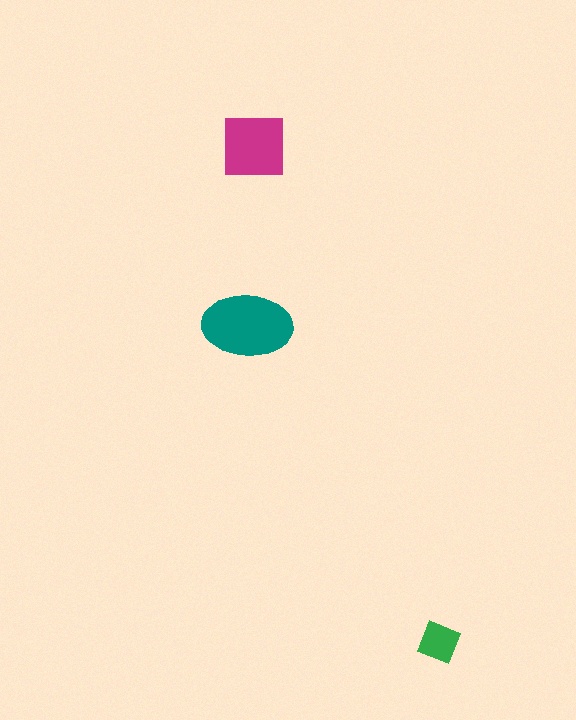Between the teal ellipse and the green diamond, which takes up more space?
The teal ellipse.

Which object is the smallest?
The green diamond.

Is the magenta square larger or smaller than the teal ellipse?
Smaller.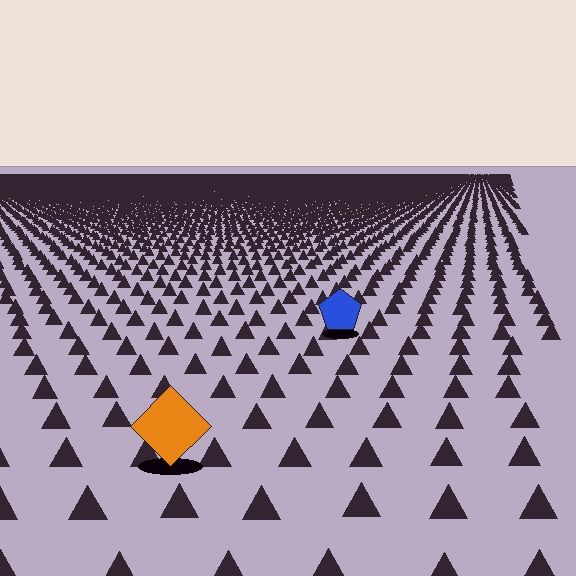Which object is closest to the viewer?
The orange diamond is closest. The texture marks near it are larger and more spread out.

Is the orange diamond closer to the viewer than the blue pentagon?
Yes. The orange diamond is closer — you can tell from the texture gradient: the ground texture is coarser near it.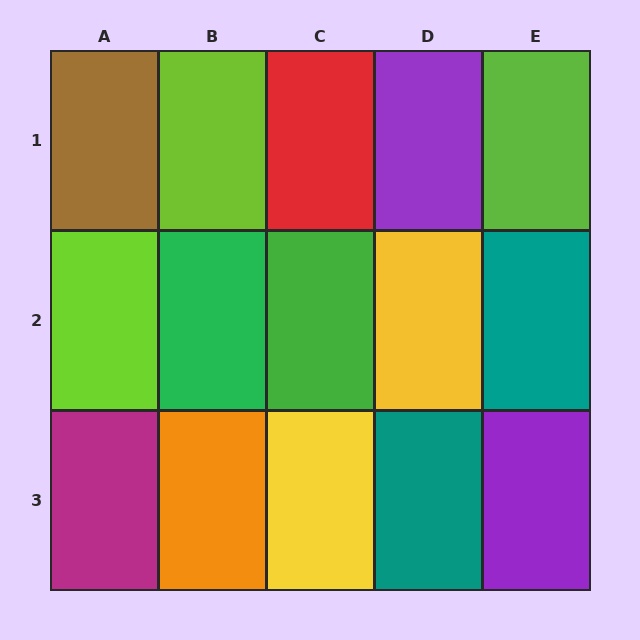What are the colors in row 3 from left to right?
Magenta, orange, yellow, teal, purple.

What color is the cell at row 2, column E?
Teal.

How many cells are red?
1 cell is red.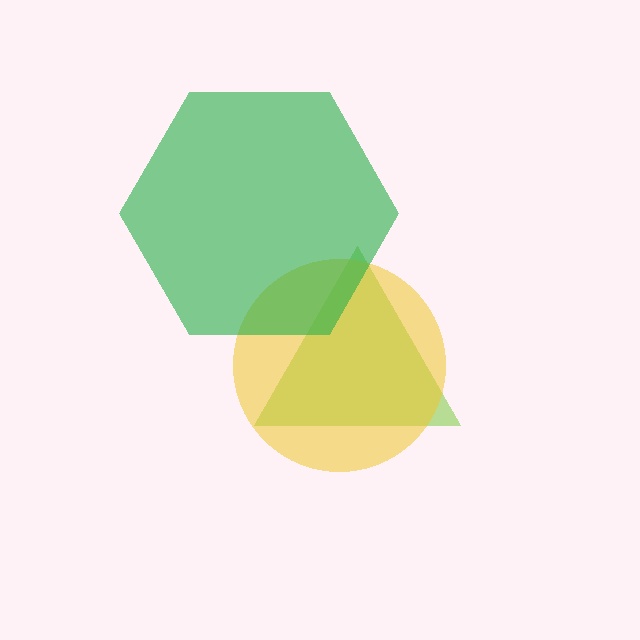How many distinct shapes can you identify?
There are 3 distinct shapes: a lime triangle, a yellow circle, a green hexagon.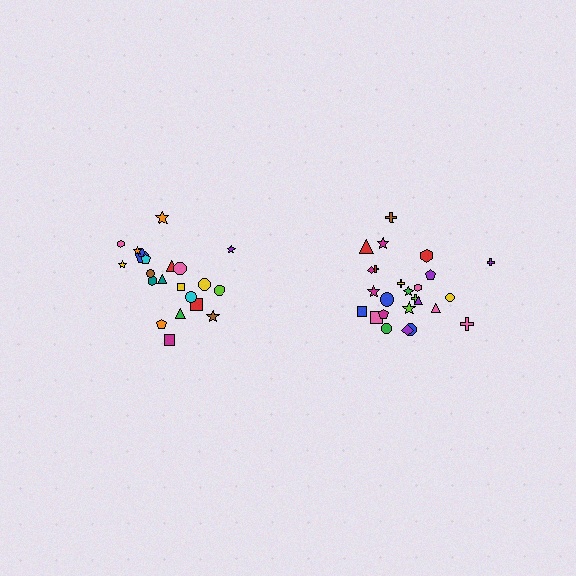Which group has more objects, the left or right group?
The right group.